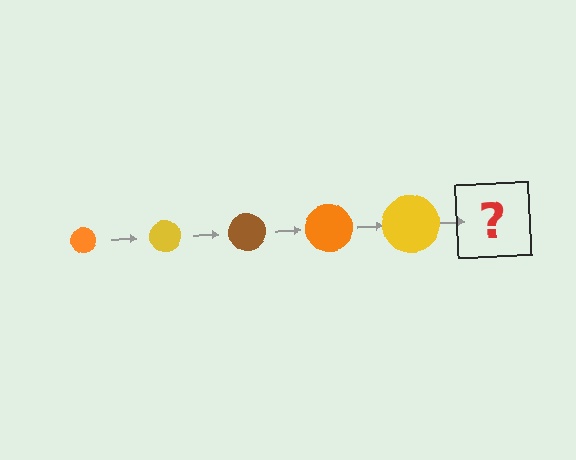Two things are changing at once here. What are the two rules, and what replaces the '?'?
The two rules are that the circle grows larger each step and the color cycles through orange, yellow, and brown. The '?' should be a brown circle, larger than the previous one.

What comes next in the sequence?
The next element should be a brown circle, larger than the previous one.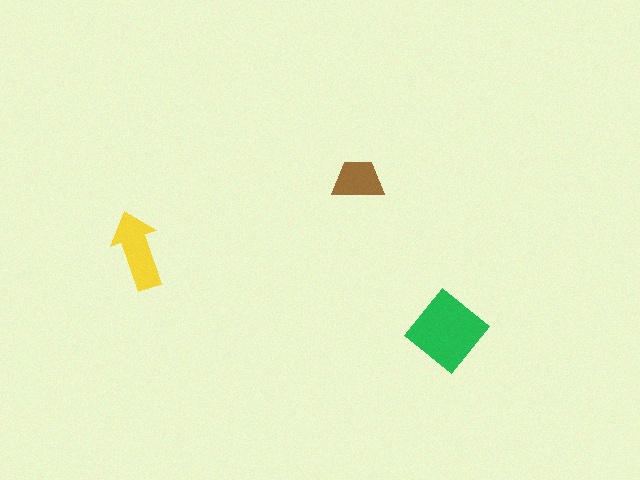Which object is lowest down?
The green diamond is bottommost.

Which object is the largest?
The green diamond.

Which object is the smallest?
The brown trapezoid.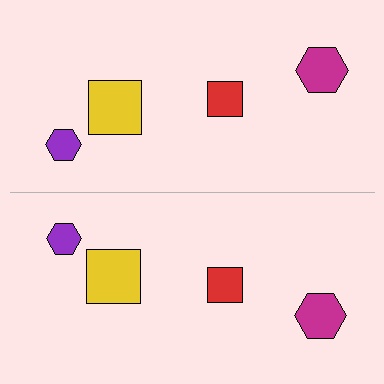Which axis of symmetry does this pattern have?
The pattern has a horizontal axis of symmetry running through the center of the image.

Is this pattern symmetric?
Yes, this pattern has bilateral (reflection) symmetry.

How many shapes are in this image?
There are 8 shapes in this image.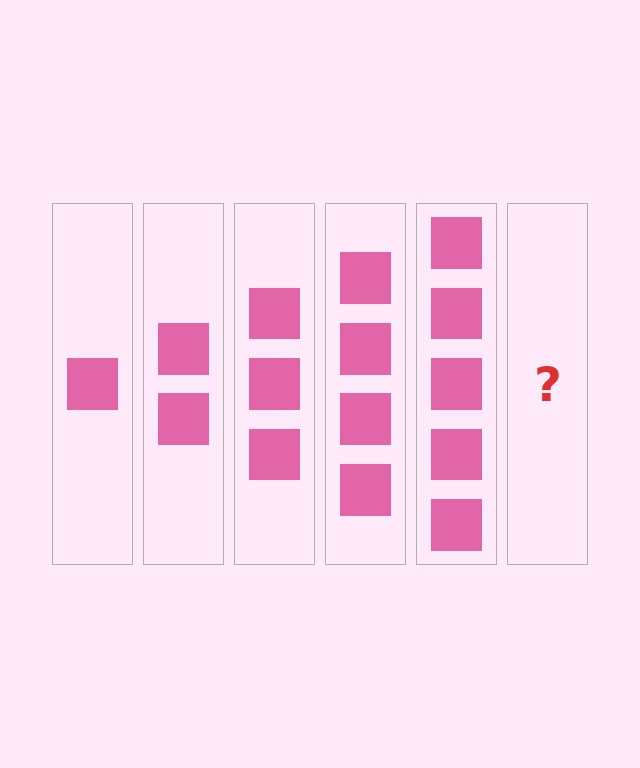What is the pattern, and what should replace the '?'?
The pattern is that each step adds one more square. The '?' should be 6 squares.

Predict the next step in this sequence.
The next step is 6 squares.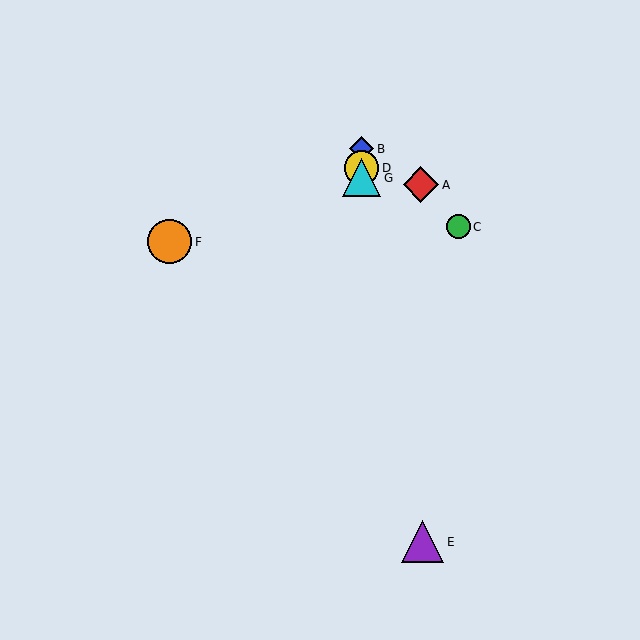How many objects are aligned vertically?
3 objects (B, D, G) are aligned vertically.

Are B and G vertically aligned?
Yes, both are at x≈361.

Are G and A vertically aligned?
No, G is at x≈361 and A is at x≈421.